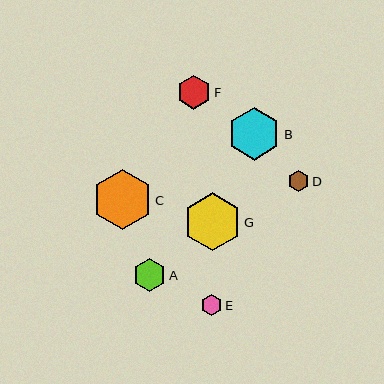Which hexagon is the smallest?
Hexagon D is the smallest with a size of approximately 21 pixels.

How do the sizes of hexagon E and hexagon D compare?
Hexagon E and hexagon D are approximately the same size.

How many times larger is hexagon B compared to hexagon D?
Hexagon B is approximately 2.6 times the size of hexagon D.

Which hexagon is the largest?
Hexagon C is the largest with a size of approximately 60 pixels.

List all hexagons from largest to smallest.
From largest to smallest: C, G, B, F, A, E, D.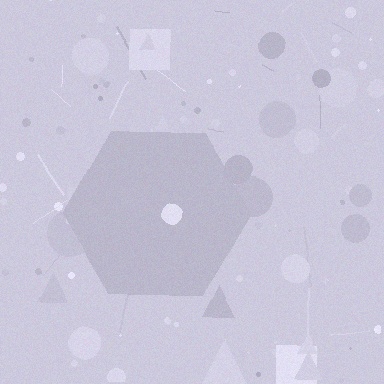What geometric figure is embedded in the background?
A hexagon is embedded in the background.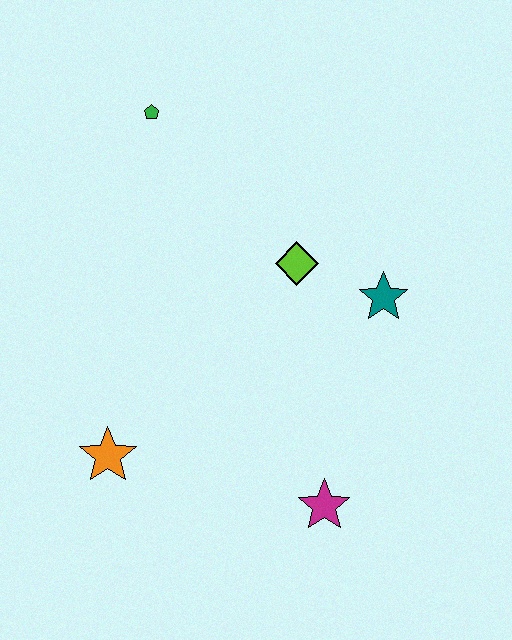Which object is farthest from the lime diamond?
The orange star is farthest from the lime diamond.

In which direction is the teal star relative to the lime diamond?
The teal star is to the right of the lime diamond.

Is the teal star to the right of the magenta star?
Yes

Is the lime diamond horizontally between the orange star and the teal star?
Yes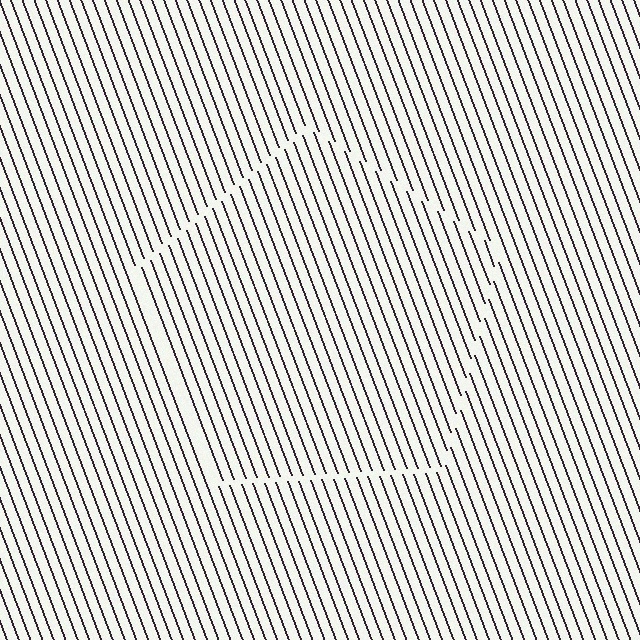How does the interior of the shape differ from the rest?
The interior of the shape contains the same grating, shifted by half a period — the contour is defined by the phase discontinuity where line-ends from the inner and outer gratings abut.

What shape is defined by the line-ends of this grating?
An illusory pentagon. The interior of the shape contains the same grating, shifted by half a period — the contour is defined by the phase discontinuity where line-ends from the inner and outer gratings abut.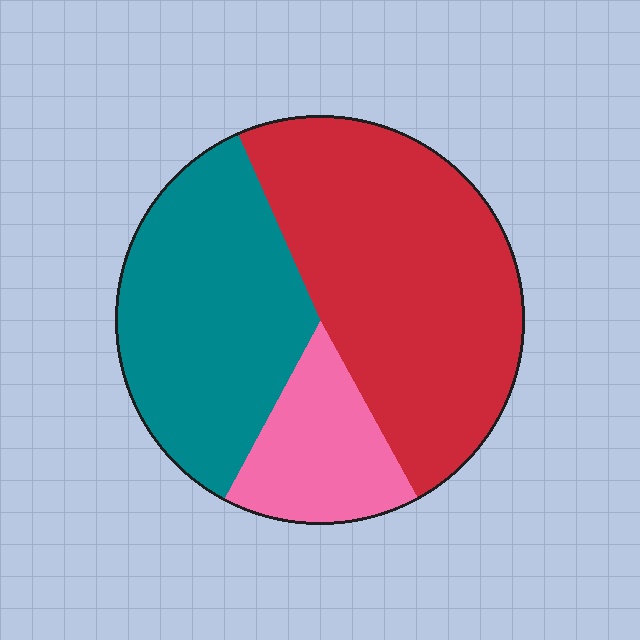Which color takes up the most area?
Red, at roughly 50%.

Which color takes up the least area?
Pink, at roughly 15%.